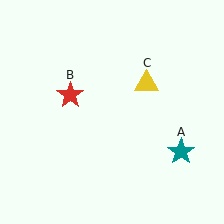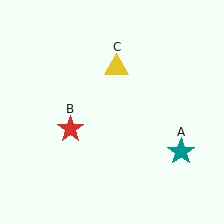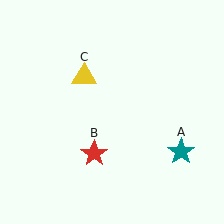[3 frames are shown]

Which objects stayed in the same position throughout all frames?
Teal star (object A) remained stationary.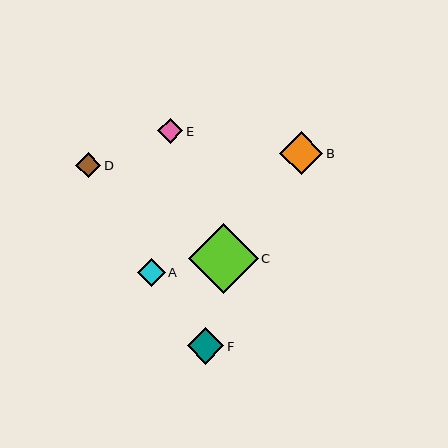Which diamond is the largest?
Diamond C is the largest with a size of approximately 70 pixels.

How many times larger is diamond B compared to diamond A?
Diamond B is approximately 1.5 times the size of diamond A.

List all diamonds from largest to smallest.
From largest to smallest: C, B, F, A, E, D.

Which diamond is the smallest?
Diamond D is the smallest with a size of approximately 25 pixels.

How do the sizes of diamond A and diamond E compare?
Diamond A and diamond E are approximately the same size.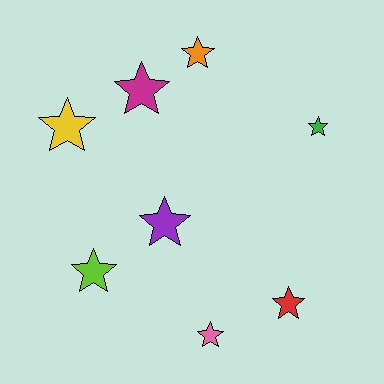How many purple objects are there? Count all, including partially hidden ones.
There is 1 purple object.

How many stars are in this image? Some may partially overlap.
There are 8 stars.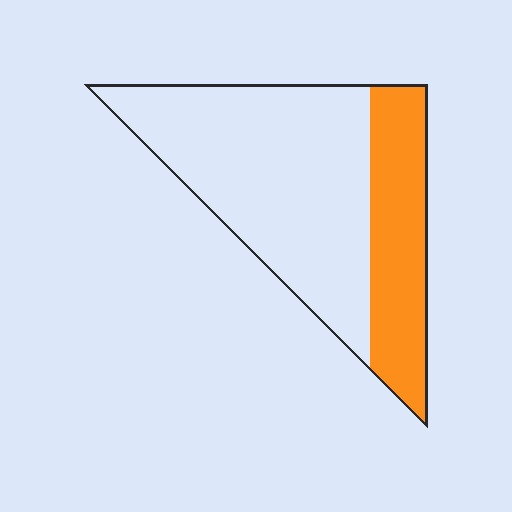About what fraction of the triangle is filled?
About one third (1/3).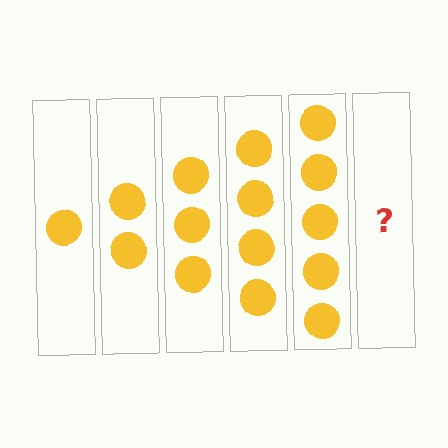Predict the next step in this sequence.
The next step is 6 circles.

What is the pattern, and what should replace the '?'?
The pattern is that each step adds one more circle. The '?' should be 6 circles.